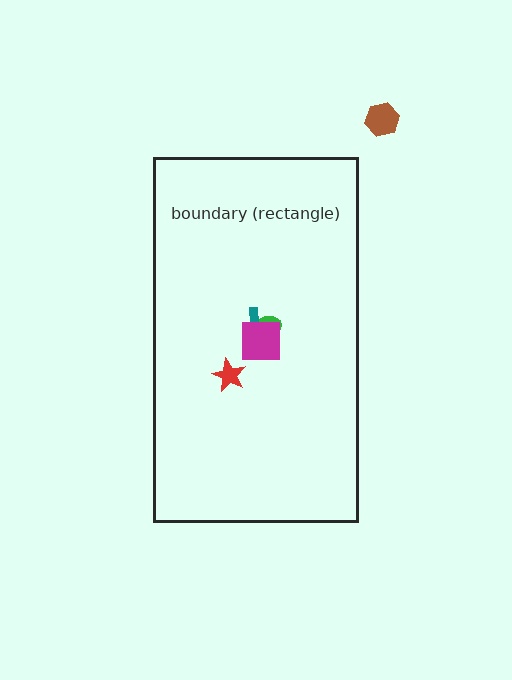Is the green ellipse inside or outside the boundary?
Inside.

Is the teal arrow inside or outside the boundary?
Inside.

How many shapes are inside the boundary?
4 inside, 1 outside.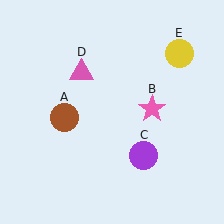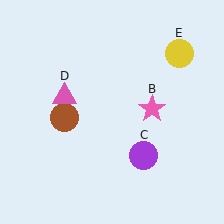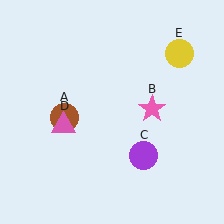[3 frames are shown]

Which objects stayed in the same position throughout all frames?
Brown circle (object A) and pink star (object B) and purple circle (object C) and yellow circle (object E) remained stationary.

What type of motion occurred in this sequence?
The pink triangle (object D) rotated counterclockwise around the center of the scene.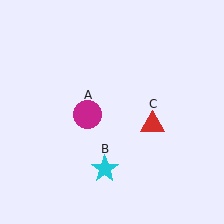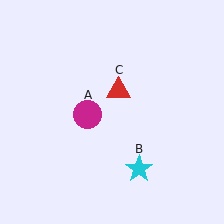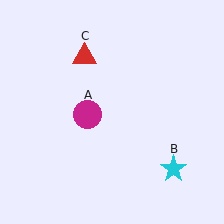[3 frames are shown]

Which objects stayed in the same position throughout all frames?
Magenta circle (object A) remained stationary.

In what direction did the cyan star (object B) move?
The cyan star (object B) moved right.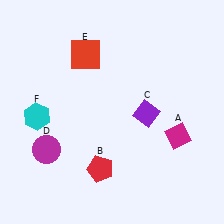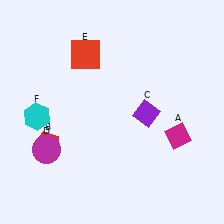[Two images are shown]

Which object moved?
The red pentagon (B) moved left.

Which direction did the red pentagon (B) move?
The red pentagon (B) moved left.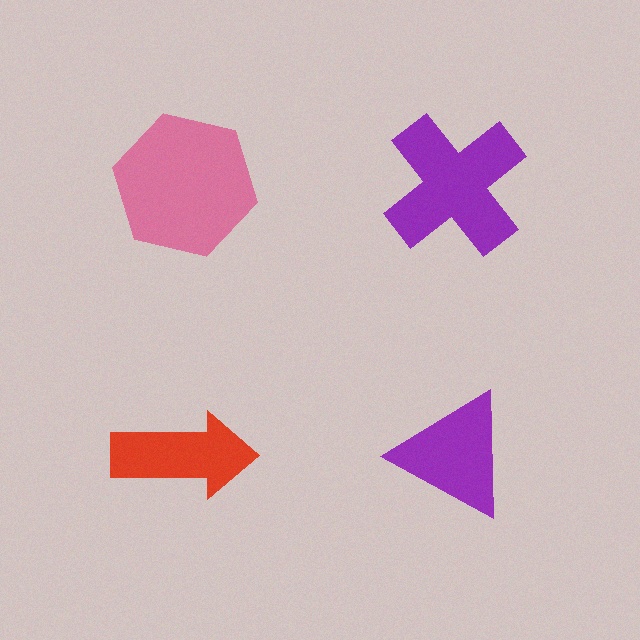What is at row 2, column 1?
A red arrow.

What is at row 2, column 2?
A purple triangle.